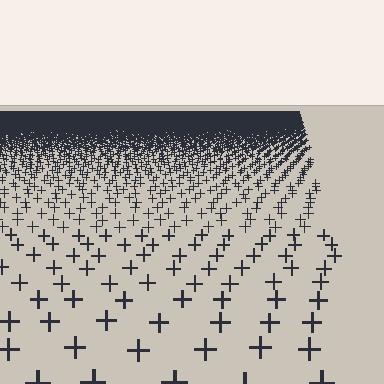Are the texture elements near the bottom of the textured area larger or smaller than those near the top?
Larger. Near the bottom, elements are closer to the viewer and appear at a bigger on-screen size.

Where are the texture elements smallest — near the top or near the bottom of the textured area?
Near the top.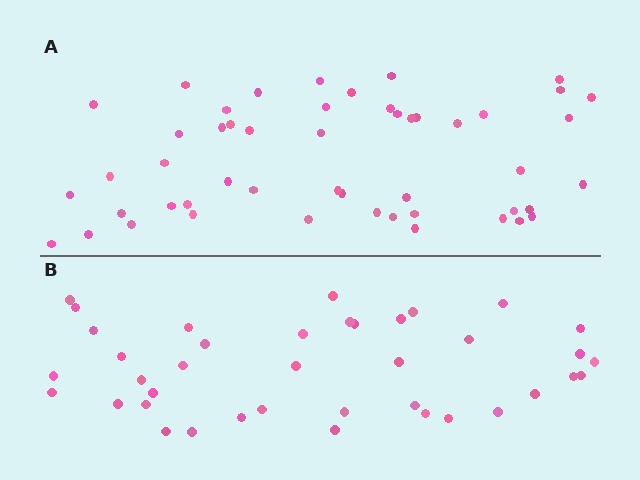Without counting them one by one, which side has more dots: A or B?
Region A (the top region) has more dots.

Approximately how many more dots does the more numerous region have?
Region A has roughly 12 or so more dots than region B.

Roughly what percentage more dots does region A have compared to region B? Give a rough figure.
About 30% more.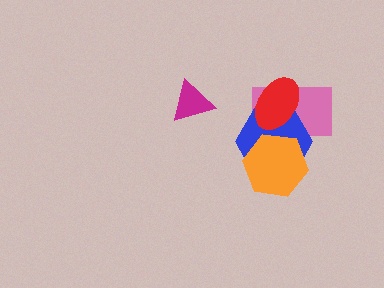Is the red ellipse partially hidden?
No, no other shape covers it.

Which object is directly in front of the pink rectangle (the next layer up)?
The blue hexagon is directly in front of the pink rectangle.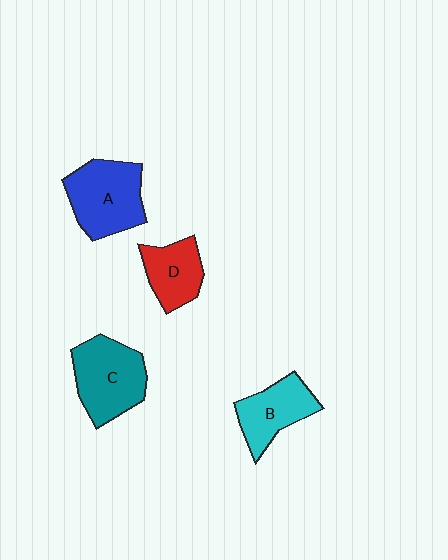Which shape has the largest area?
Shape A (blue).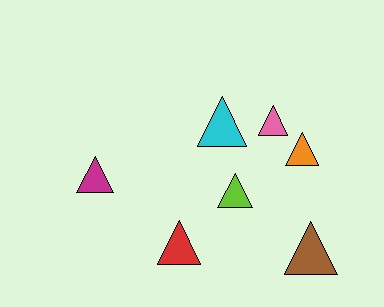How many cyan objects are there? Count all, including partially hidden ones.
There is 1 cyan object.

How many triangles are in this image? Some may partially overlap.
There are 7 triangles.